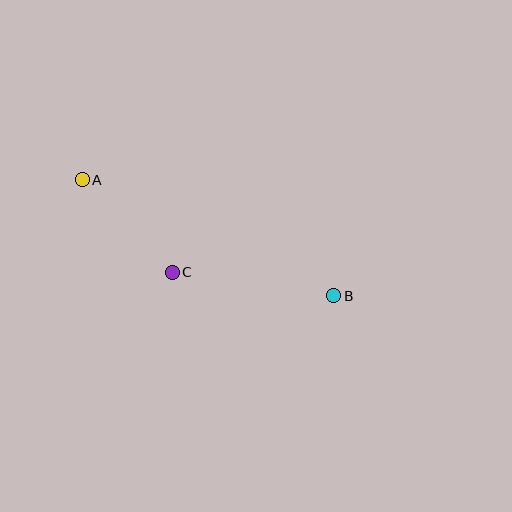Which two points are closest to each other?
Points A and C are closest to each other.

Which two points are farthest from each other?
Points A and B are farthest from each other.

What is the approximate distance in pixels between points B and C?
The distance between B and C is approximately 163 pixels.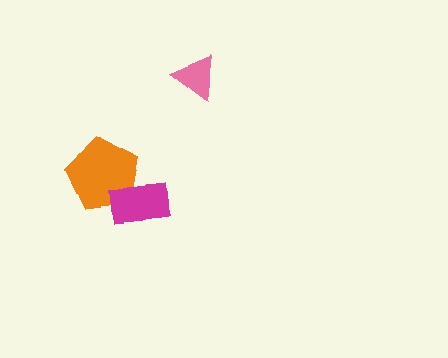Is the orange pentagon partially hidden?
Yes, it is partially covered by another shape.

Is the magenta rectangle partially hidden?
No, no other shape covers it.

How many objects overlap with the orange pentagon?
1 object overlaps with the orange pentagon.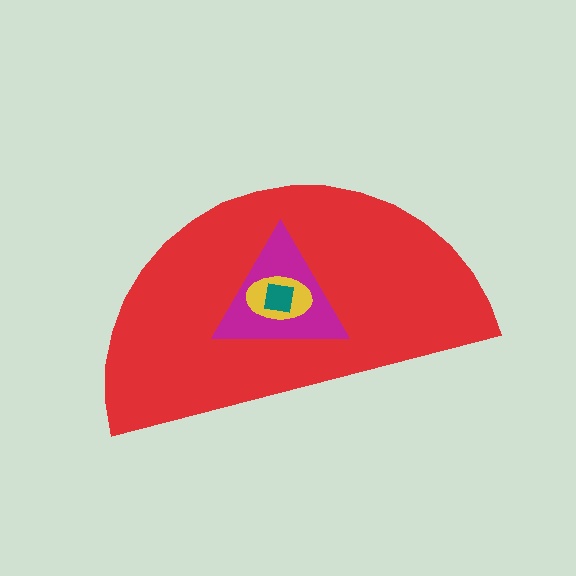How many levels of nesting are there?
4.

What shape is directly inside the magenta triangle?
The yellow ellipse.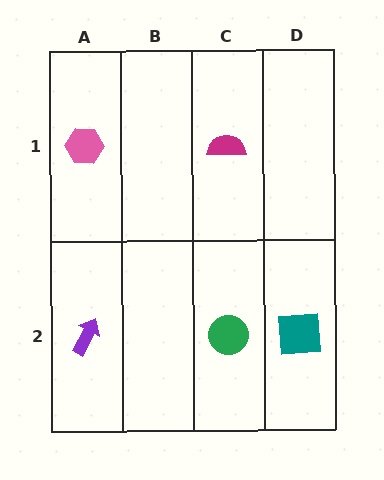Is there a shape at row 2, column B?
No, that cell is empty.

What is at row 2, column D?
A teal square.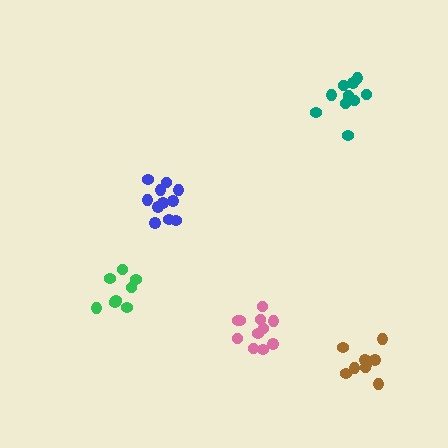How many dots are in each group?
Group 1: 8 dots, Group 2: 11 dots, Group 3: 9 dots, Group 4: 10 dots, Group 5: 11 dots (49 total).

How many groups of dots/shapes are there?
There are 5 groups.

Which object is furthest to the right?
The brown cluster is rightmost.